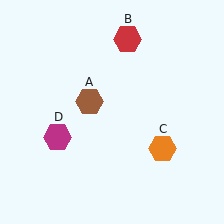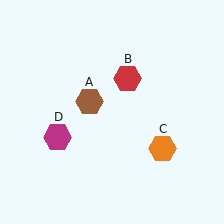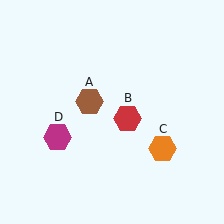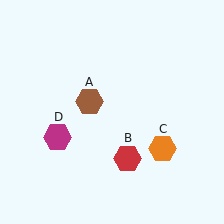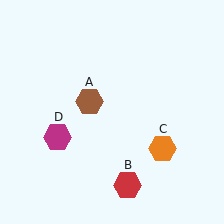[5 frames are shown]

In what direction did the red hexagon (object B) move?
The red hexagon (object B) moved down.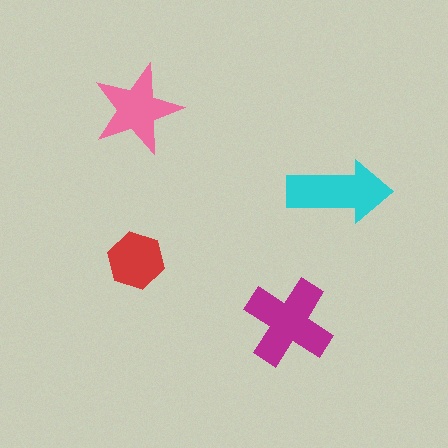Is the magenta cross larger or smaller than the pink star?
Larger.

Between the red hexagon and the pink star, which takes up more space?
The pink star.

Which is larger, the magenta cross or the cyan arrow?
The magenta cross.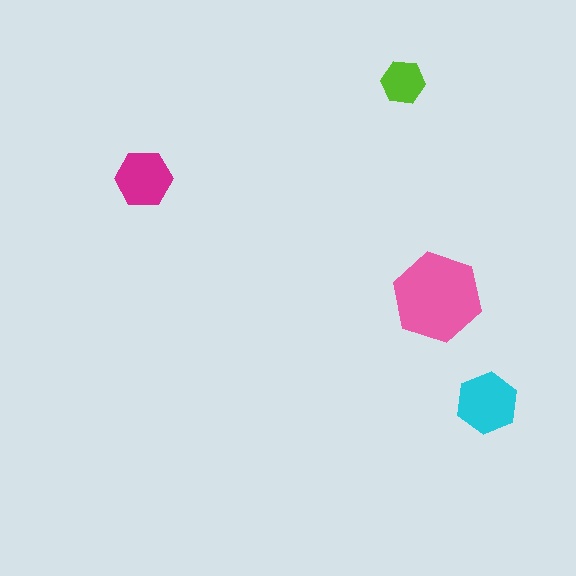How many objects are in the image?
There are 4 objects in the image.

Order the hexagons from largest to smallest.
the pink one, the cyan one, the magenta one, the lime one.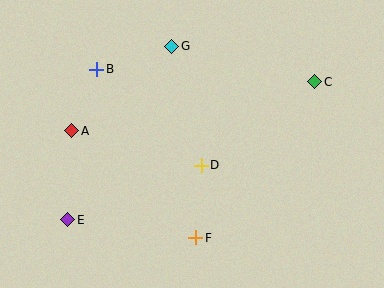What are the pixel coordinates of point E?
Point E is at (68, 220).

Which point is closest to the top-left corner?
Point B is closest to the top-left corner.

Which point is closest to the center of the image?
Point D at (201, 165) is closest to the center.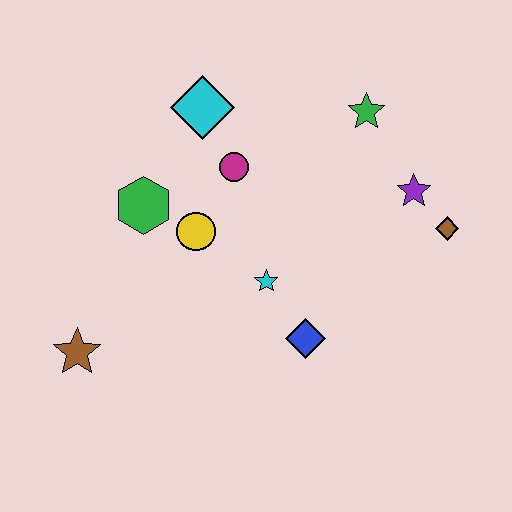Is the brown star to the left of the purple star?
Yes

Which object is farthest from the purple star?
The brown star is farthest from the purple star.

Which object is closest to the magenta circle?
The cyan diamond is closest to the magenta circle.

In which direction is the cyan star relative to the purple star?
The cyan star is to the left of the purple star.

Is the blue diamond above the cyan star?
No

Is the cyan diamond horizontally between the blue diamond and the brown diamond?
No